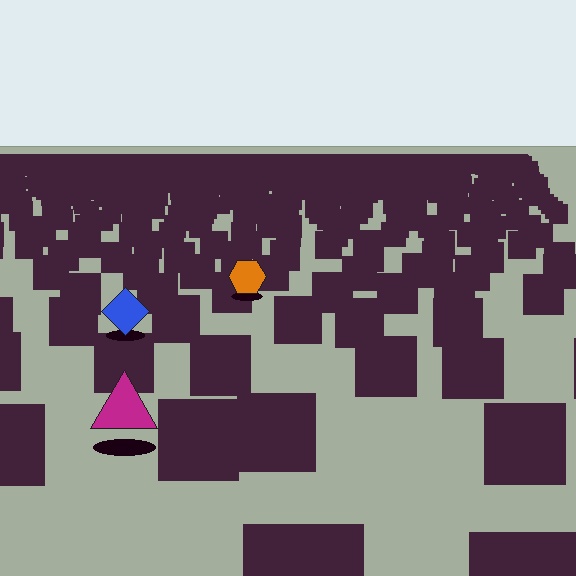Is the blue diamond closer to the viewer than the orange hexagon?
Yes. The blue diamond is closer — you can tell from the texture gradient: the ground texture is coarser near it.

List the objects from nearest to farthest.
From nearest to farthest: the magenta triangle, the blue diamond, the orange hexagon.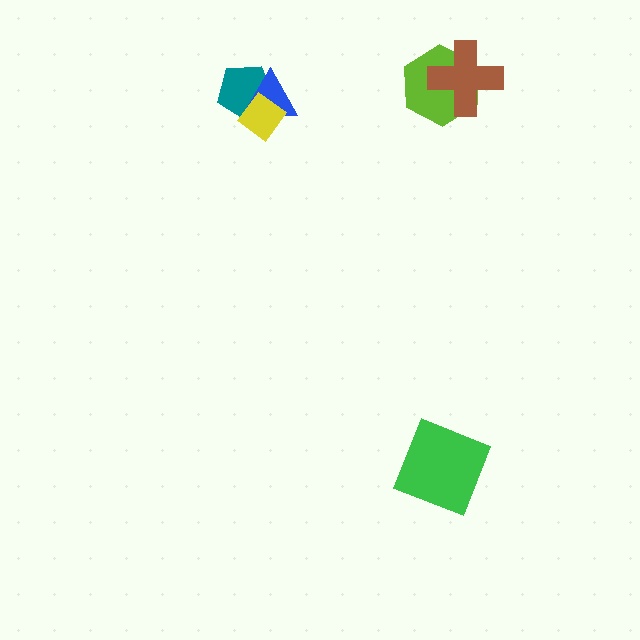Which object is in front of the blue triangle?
The yellow diamond is in front of the blue triangle.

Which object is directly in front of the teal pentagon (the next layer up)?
The blue triangle is directly in front of the teal pentagon.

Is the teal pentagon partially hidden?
Yes, it is partially covered by another shape.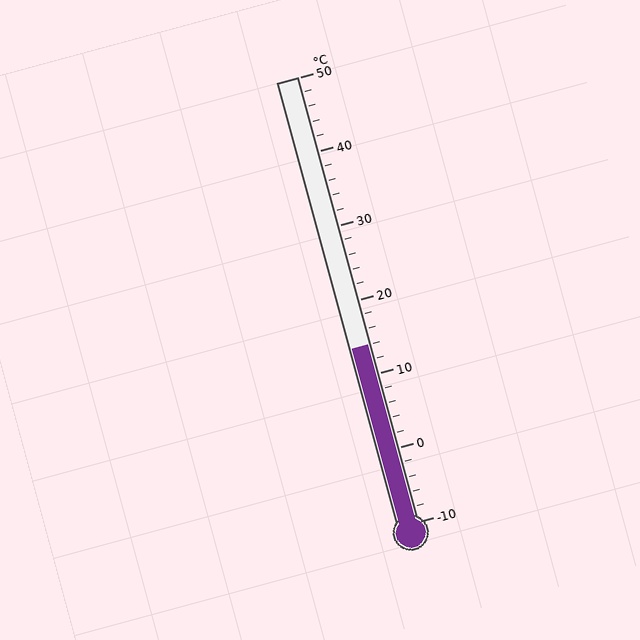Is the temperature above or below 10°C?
The temperature is above 10°C.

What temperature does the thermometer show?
The thermometer shows approximately 14°C.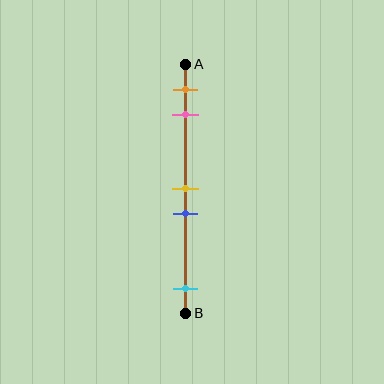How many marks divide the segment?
There are 5 marks dividing the segment.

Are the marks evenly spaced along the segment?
No, the marks are not evenly spaced.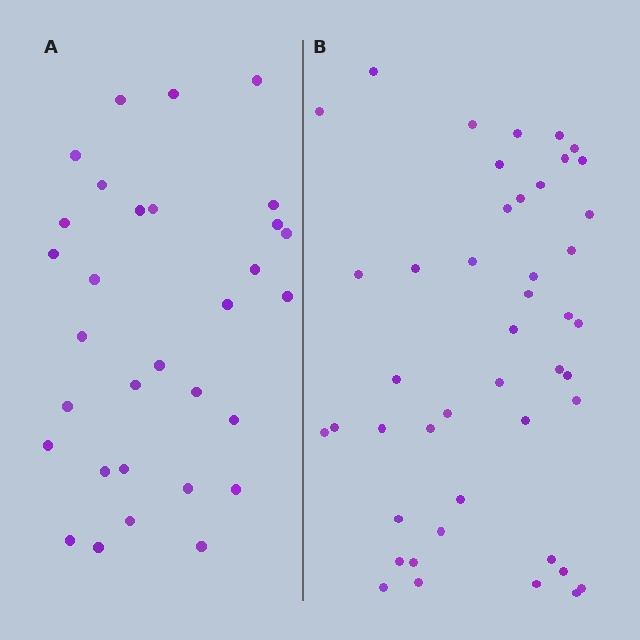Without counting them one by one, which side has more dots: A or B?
Region B (the right region) has more dots.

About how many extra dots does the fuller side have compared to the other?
Region B has approximately 15 more dots than region A.